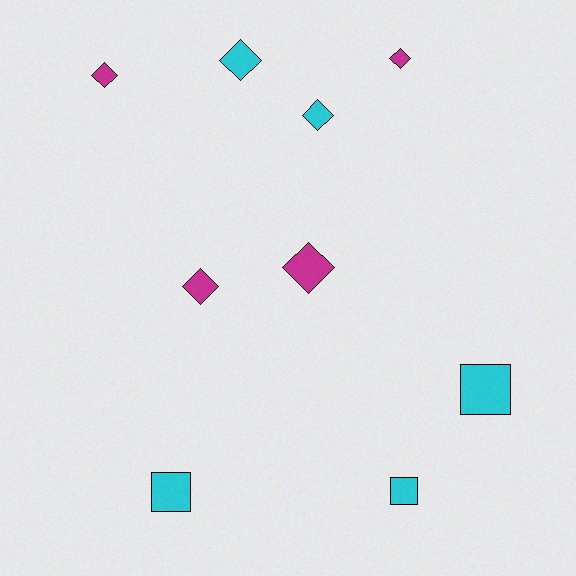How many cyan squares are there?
There are 3 cyan squares.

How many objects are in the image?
There are 9 objects.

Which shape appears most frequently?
Diamond, with 6 objects.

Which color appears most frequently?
Cyan, with 5 objects.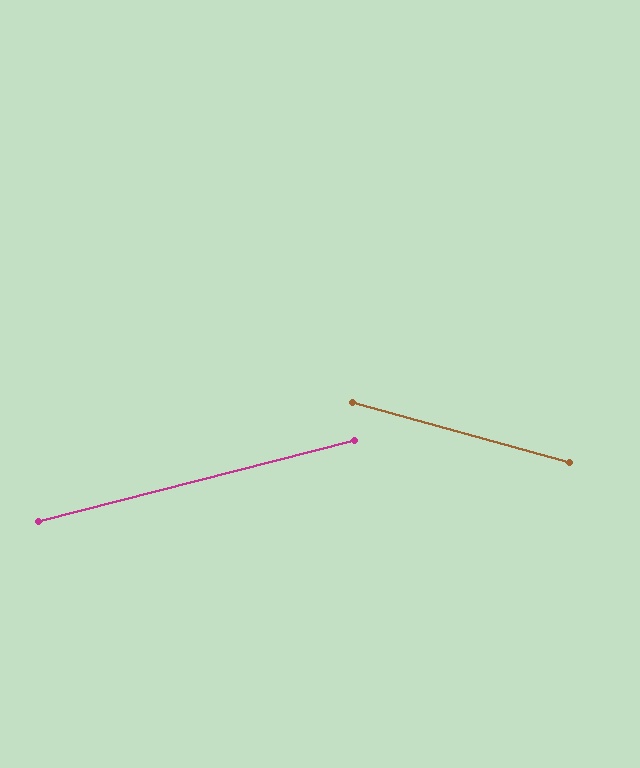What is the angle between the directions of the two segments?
Approximately 30 degrees.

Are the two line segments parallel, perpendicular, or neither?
Neither parallel nor perpendicular — they differ by about 30°.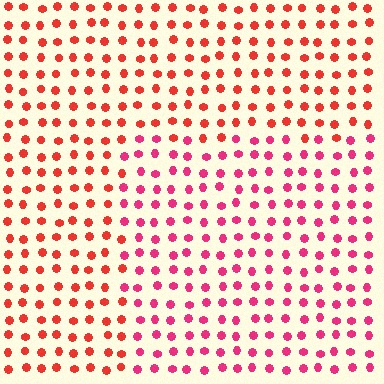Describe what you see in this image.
The image is filled with small red elements in a uniform arrangement. A rectangle-shaped region is visible where the elements are tinted to a slightly different hue, forming a subtle color boundary.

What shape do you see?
I see a rectangle.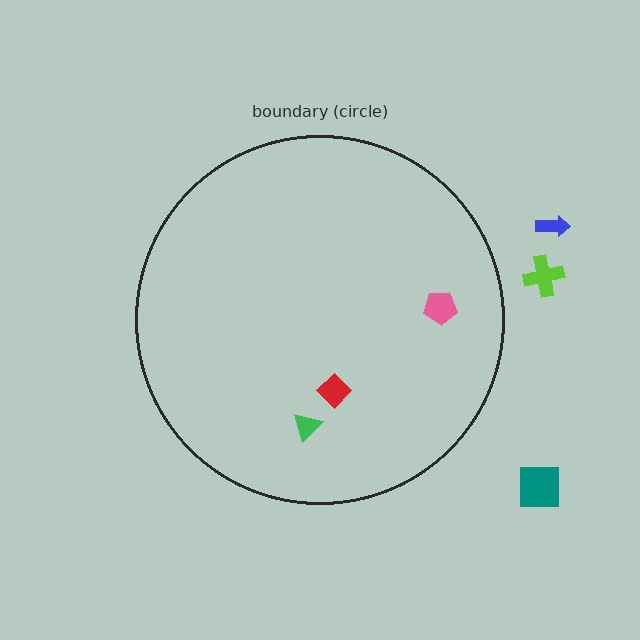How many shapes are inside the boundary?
3 inside, 3 outside.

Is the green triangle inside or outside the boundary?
Inside.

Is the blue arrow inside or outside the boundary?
Outside.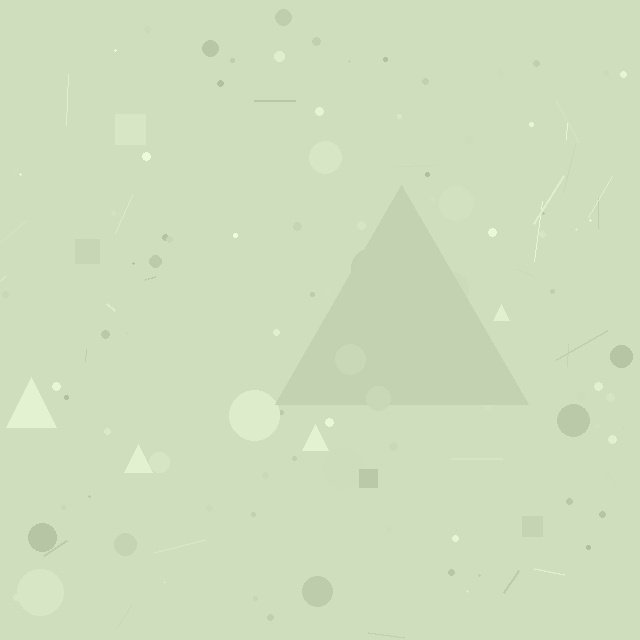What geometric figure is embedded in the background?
A triangle is embedded in the background.